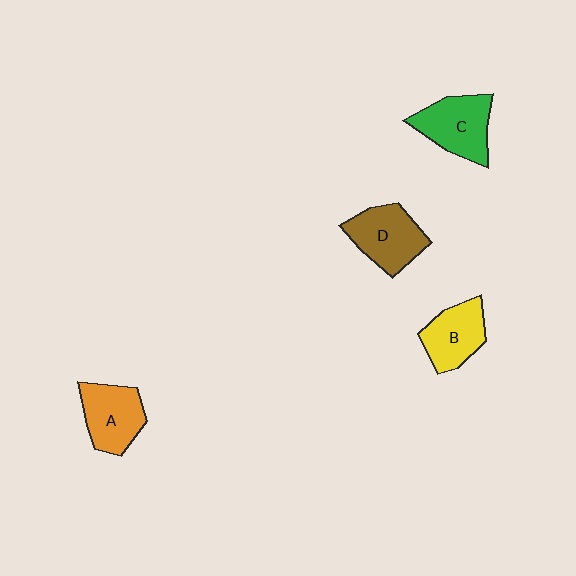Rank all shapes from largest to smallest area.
From largest to smallest: C (green), D (brown), A (orange), B (yellow).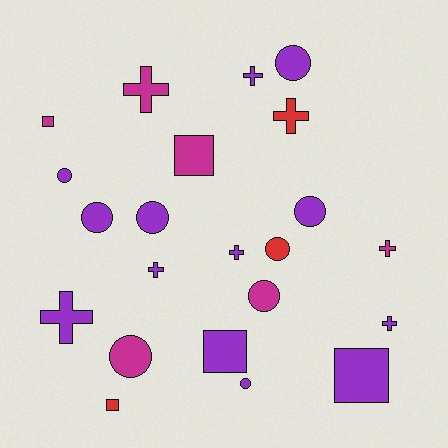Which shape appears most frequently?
Circle, with 9 objects.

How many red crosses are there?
There is 1 red cross.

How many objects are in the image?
There are 22 objects.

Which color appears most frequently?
Purple, with 13 objects.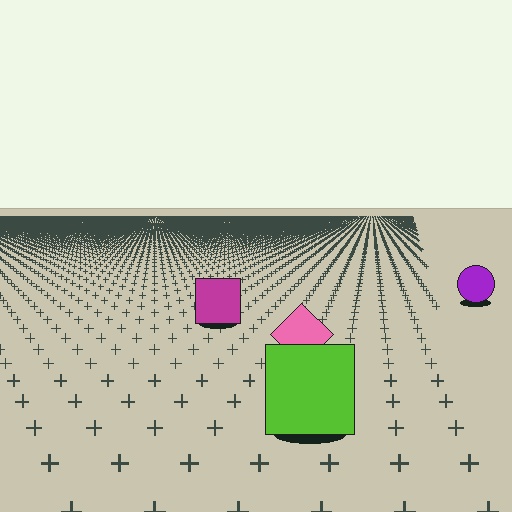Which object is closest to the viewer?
The lime square is closest. The texture marks near it are larger and more spread out.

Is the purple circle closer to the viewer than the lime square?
No. The lime square is closer — you can tell from the texture gradient: the ground texture is coarser near it.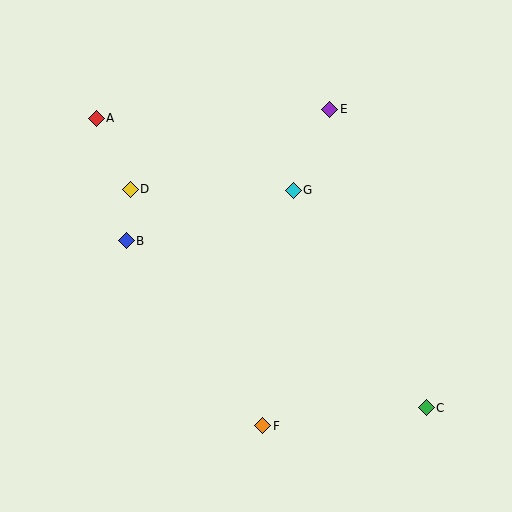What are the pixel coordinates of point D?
Point D is at (130, 189).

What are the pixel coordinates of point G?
Point G is at (293, 190).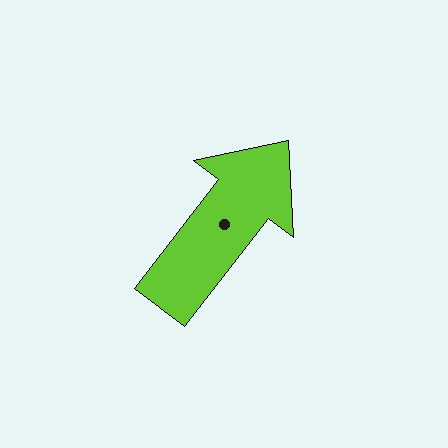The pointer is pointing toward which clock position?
Roughly 1 o'clock.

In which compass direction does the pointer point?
Northeast.